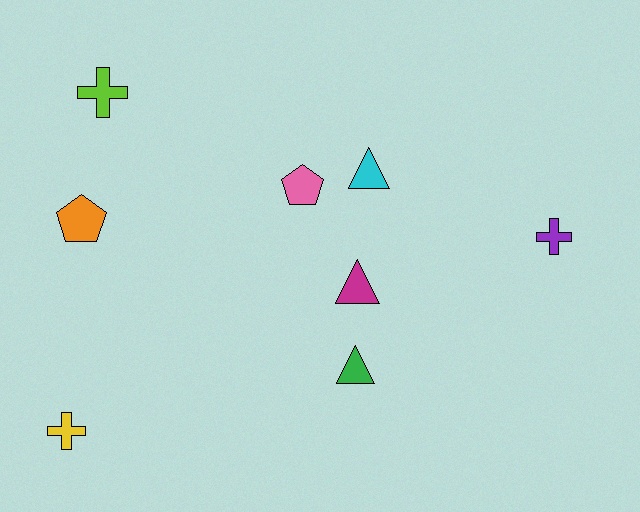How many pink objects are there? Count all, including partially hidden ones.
There is 1 pink object.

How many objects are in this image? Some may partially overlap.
There are 8 objects.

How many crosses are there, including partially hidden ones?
There are 3 crosses.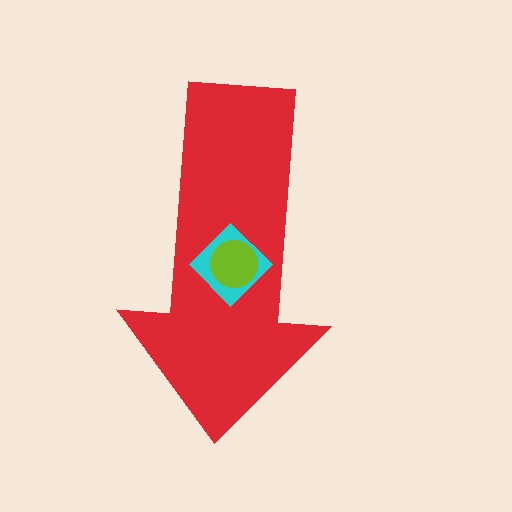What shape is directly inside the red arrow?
The cyan diamond.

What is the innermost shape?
The lime circle.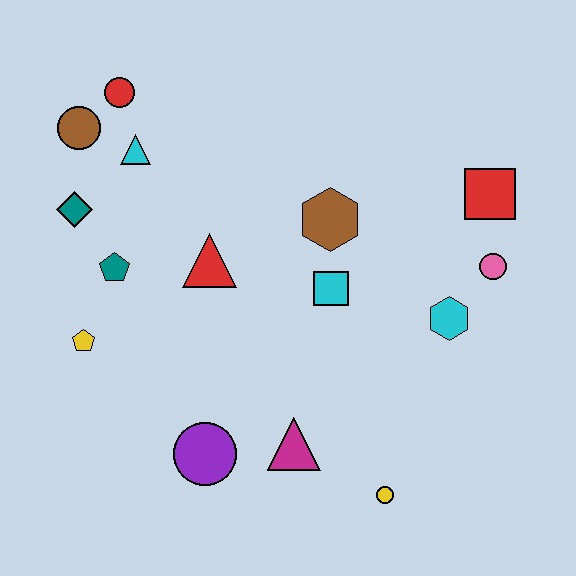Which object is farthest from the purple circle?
The red square is farthest from the purple circle.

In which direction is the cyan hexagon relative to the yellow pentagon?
The cyan hexagon is to the right of the yellow pentagon.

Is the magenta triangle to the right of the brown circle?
Yes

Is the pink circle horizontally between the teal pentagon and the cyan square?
No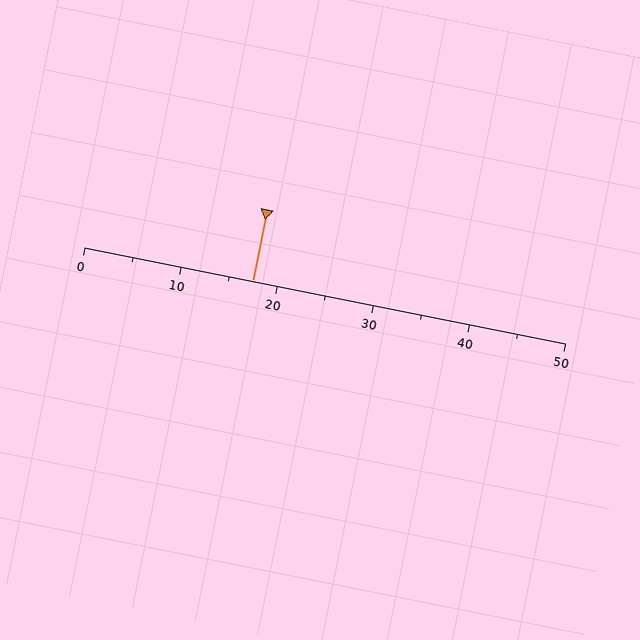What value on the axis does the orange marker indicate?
The marker indicates approximately 17.5.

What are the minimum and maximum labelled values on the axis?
The axis runs from 0 to 50.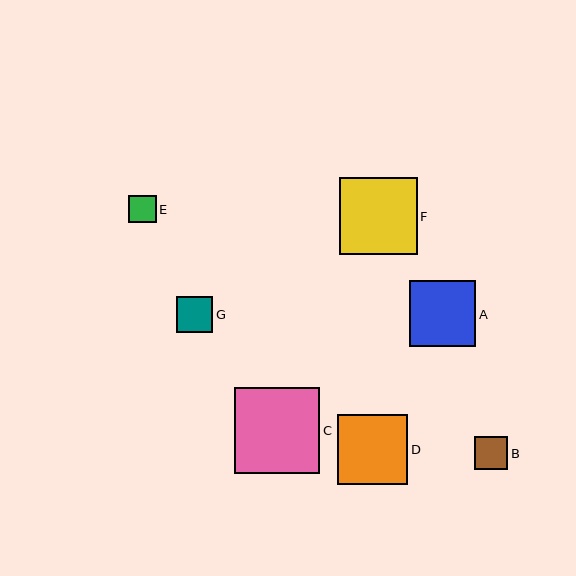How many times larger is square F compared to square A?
Square F is approximately 1.2 times the size of square A.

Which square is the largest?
Square C is the largest with a size of approximately 85 pixels.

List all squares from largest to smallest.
From largest to smallest: C, F, D, A, G, B, E.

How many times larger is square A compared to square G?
Square A is approximately 1.8 times the size of square G.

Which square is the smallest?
Square E is the smallest with a size of approximately 27 pixels.